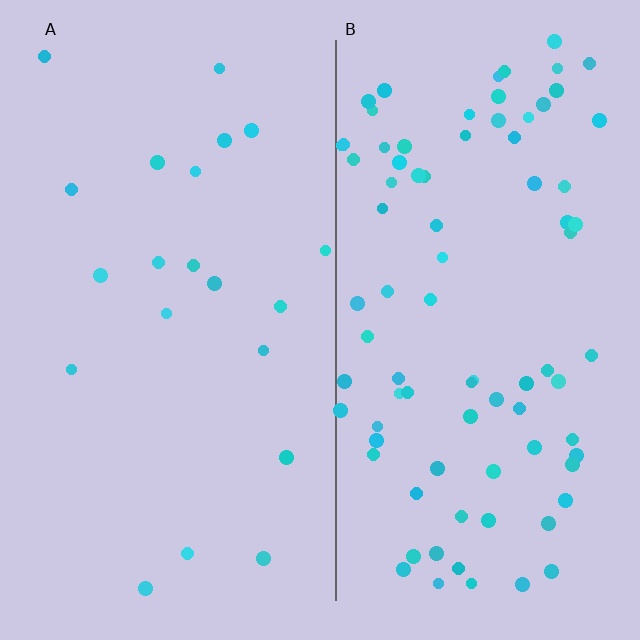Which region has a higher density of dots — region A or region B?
B (the right).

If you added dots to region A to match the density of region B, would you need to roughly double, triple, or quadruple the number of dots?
Approximately quadruple.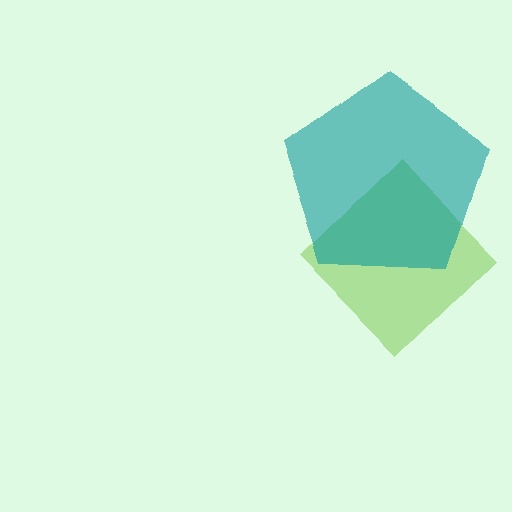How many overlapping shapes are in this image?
There are 2 overlapping shapes in the image.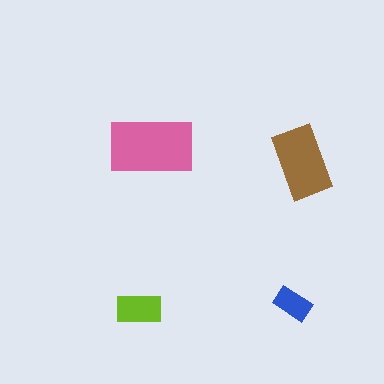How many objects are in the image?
There are 4 objects in the image.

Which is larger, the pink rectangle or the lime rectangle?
The pink one.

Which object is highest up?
The pink rectangle is topmost.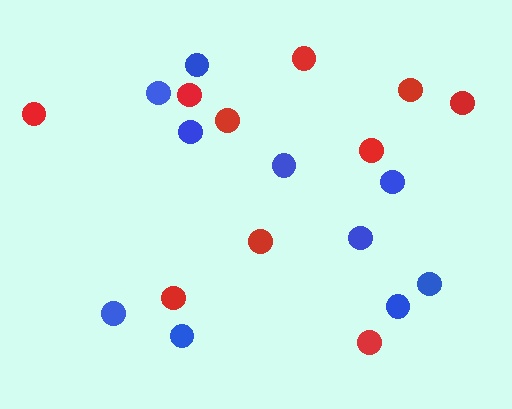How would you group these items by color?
There are 2 groups: one group of blue circles (10) and one group of red circles (10).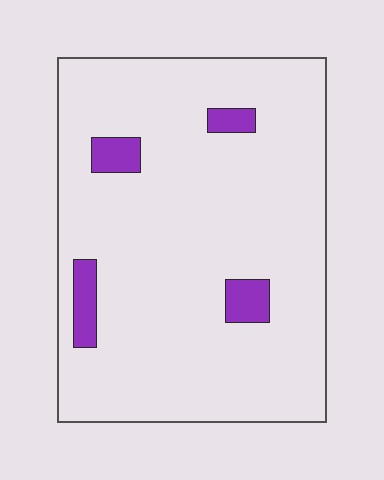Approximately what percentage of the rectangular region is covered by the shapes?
Approximately 5%.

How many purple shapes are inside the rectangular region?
4.